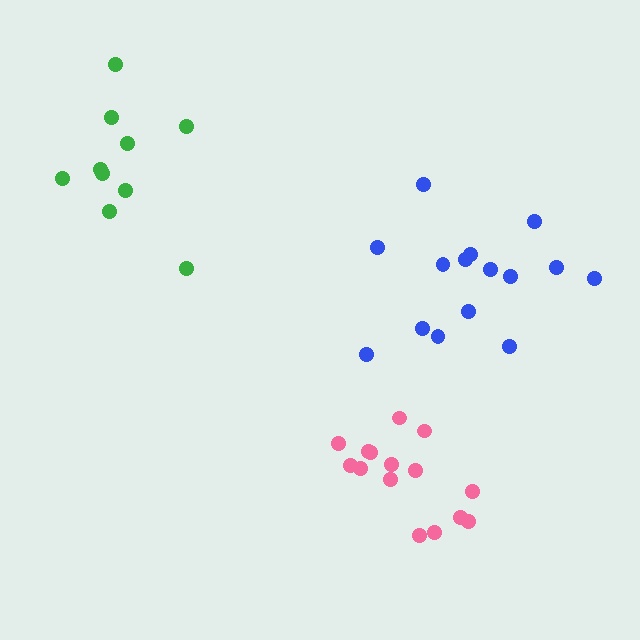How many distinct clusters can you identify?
There are 3 distinct clusters.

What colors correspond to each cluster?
The clusters are colored: green, blue, pink.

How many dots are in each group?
Group 1: 10 dots, Group 2: 15 dots, Group 3: 15 dots (40 total).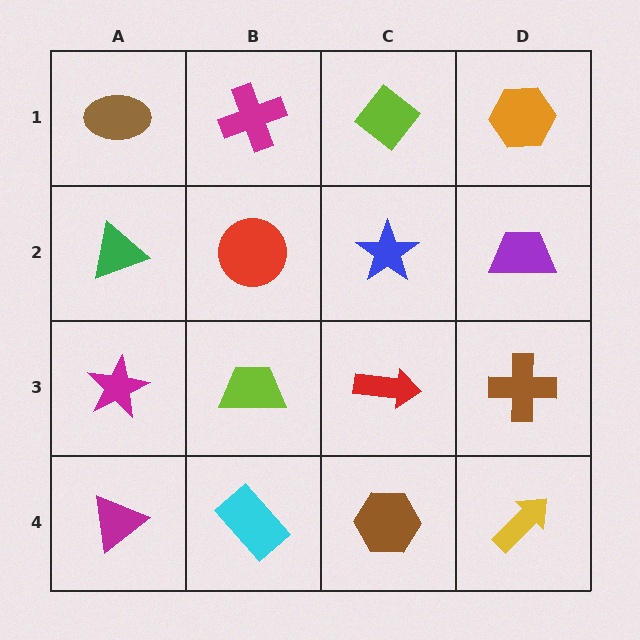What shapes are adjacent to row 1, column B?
A red circle (row 2, column B), a brown ellipse (row 1, column A), a lime diamond (row 1, column C).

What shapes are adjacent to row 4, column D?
A brown cross (row 3, column D), a brown hexagon (row 4, column C).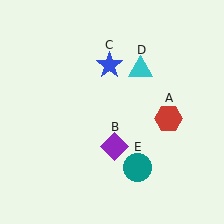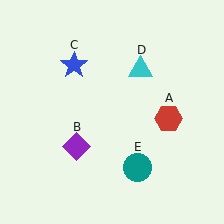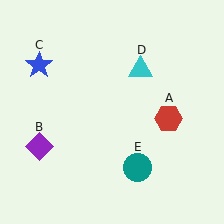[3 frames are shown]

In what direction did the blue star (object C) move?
The blue star (object C) moved left.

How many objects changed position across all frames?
2 objects changed position: purple diamond (object B), blue star (object C).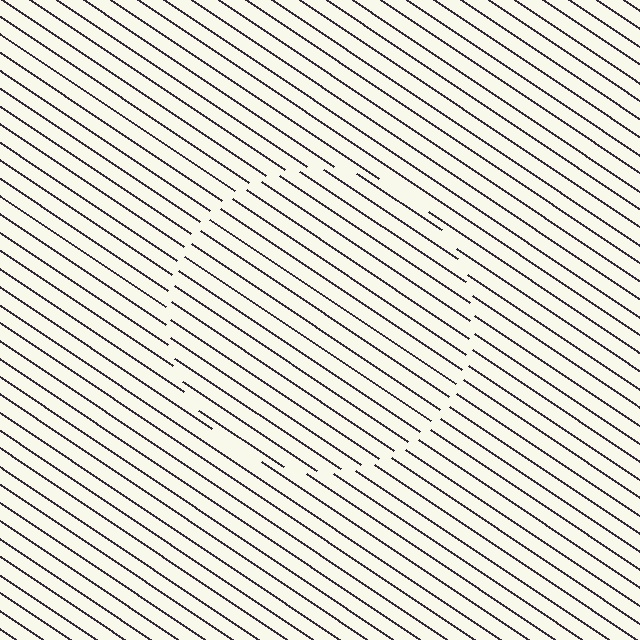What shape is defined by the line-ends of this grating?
An illusory circle. The interior of the shape contains the same grating, shifted by half a period — the contour is defined by the phase discontinuity where line-ends from the inner and outer gratings abut.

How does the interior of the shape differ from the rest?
The interior of the shape contains the same grating, shifted by half a period — the contour is defined by the phase discontinuity where line-ends from the inner and outer gratings abut.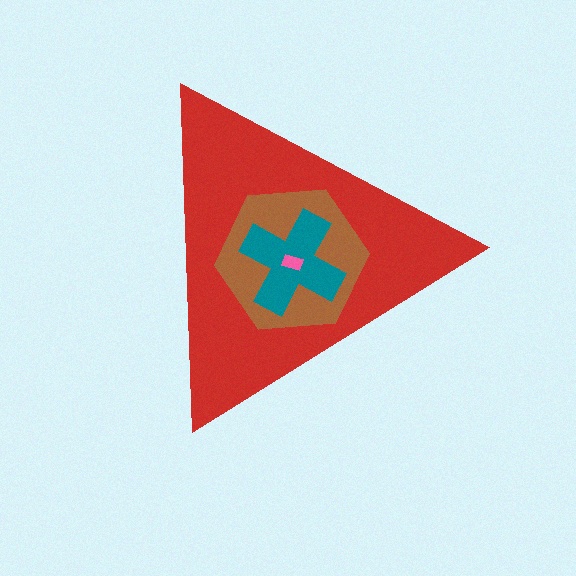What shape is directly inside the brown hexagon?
The teal cross.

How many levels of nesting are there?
4.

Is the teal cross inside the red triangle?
Yes.